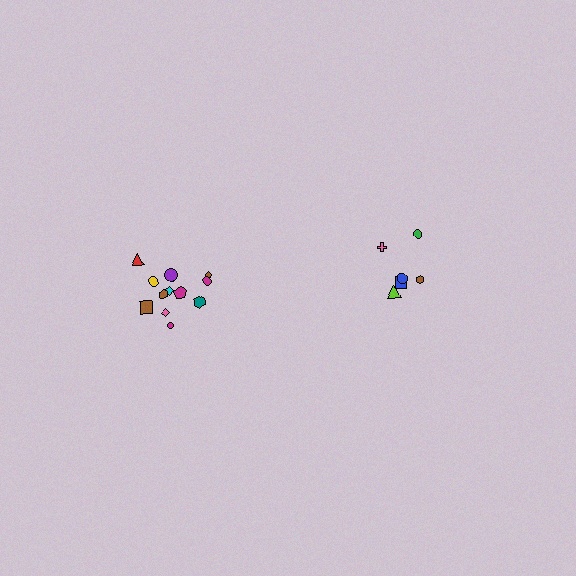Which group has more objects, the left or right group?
The left group.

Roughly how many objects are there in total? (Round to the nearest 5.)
Roughly 20 objects in total.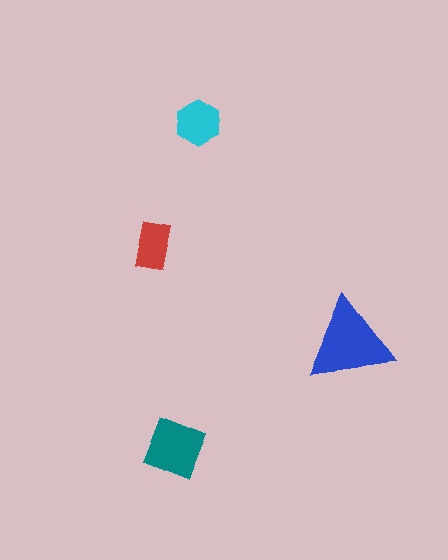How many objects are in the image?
There are 4 objects in the image.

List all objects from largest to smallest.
The blue triangle, the teal square, the cyan hexagon, the red rectangle.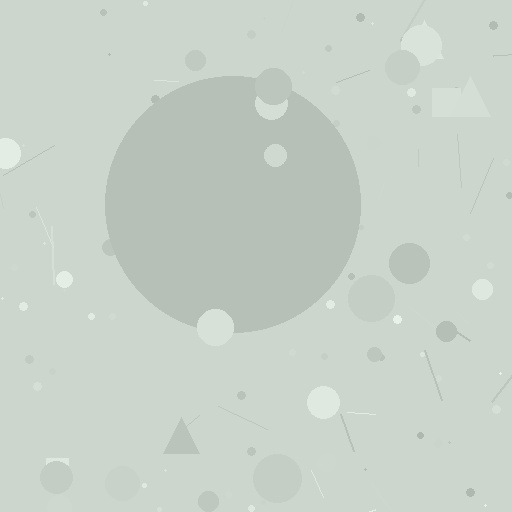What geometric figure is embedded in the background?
A circle is embedded in the background.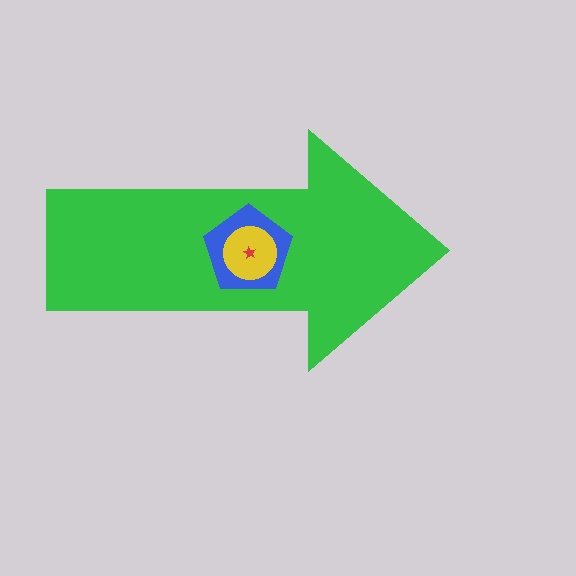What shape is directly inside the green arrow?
The blue pentagon.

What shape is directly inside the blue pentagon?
The yellow circle.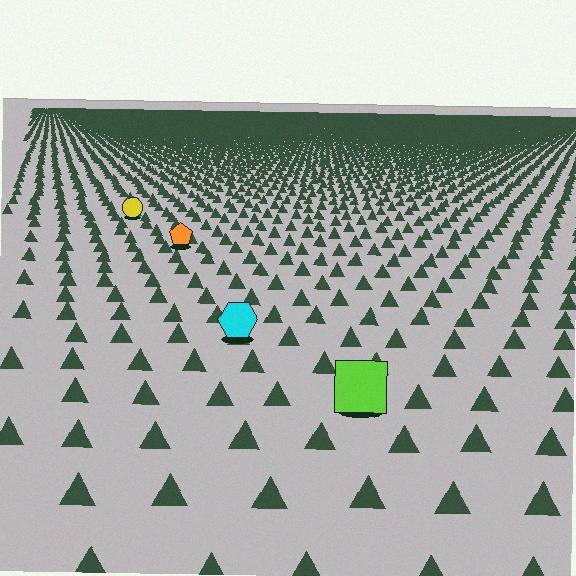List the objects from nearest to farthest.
From nearest to farthest: the lime square, the cyan hexagon, the orange pentagon, the yellow circle.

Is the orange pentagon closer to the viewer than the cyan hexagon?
No. The cyan hexagon is closer — you can tell from the texture gradient: the ground texture is coarser near it.